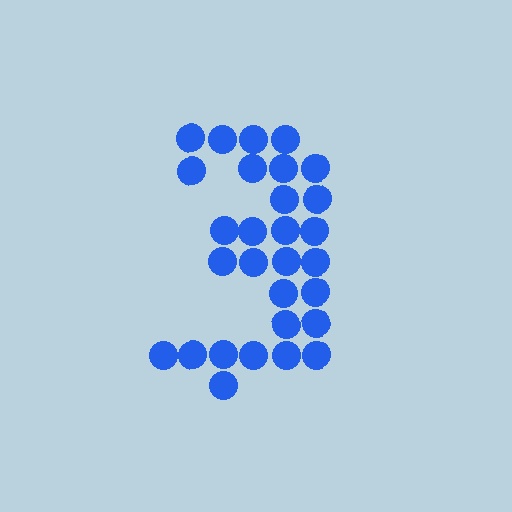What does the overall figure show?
The overall figure shows the digit 3.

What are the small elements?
The small elements are circles.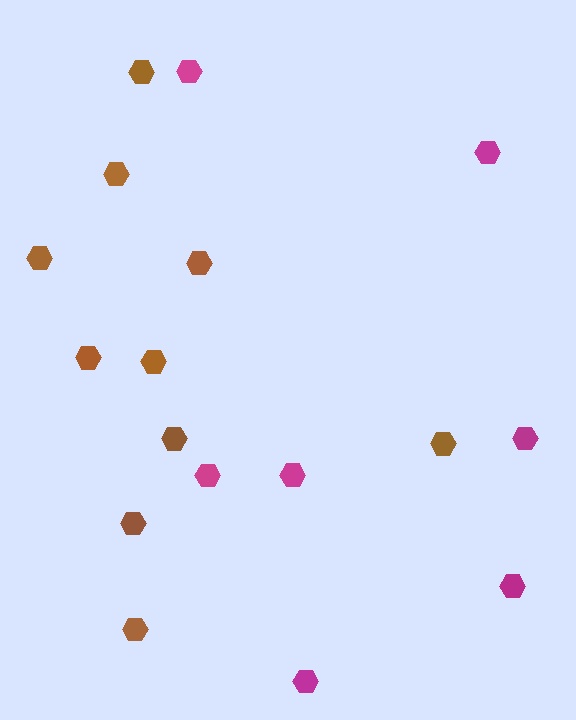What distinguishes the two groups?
There are 2 groups: one group of magenta hexagons (7) and one group of brown hexagons (10).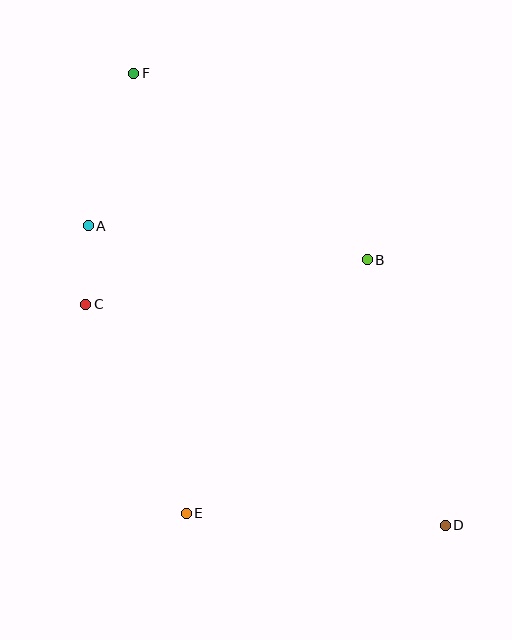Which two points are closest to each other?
Points A and C are closest to each other.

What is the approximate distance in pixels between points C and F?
The distance between C and F is approximately 236 pixels.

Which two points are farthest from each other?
Points D and F are farthest from each other.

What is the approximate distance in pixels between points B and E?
The distance between B and E is approximately 312 pixels.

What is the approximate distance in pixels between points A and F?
The distance between A and F is approximately 159 pixels.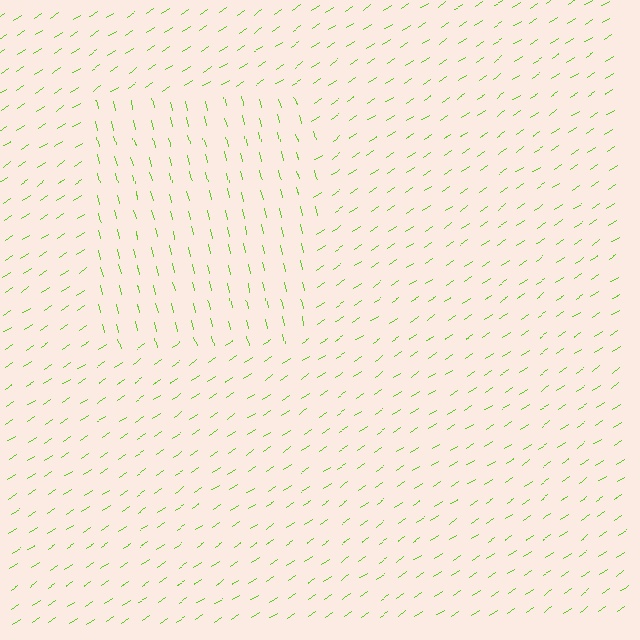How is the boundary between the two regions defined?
The boundary is defined purely by a change in line orientation (approximately 70 degrees difference). All lines are the same color and thickness.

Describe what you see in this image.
The image is filled with small lime line segments. A rectangle region in the image has lines oriented differently from the surrounding lines, creating a visible texture boundary.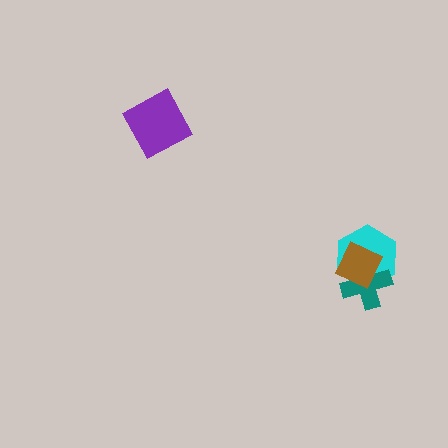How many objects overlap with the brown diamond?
2 objects overlap with the brown diamond.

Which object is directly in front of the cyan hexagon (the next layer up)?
The teal cross is directly in front of the cyan hexagon.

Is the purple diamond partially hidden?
No, no other shape covers it.